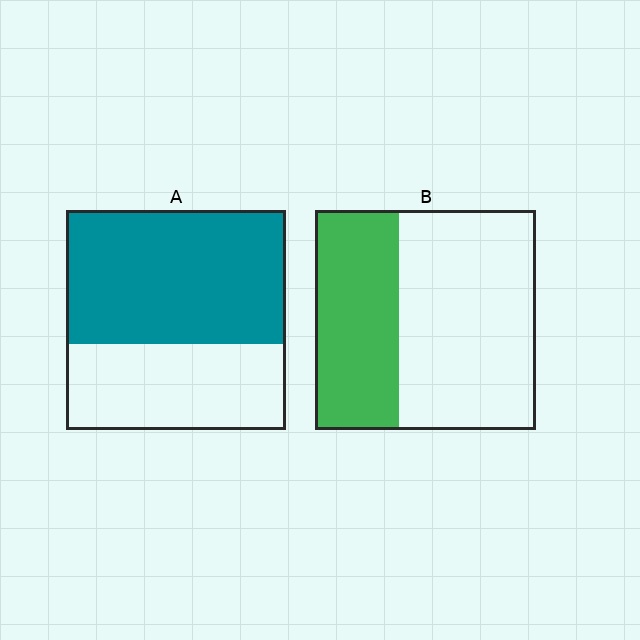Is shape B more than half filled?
No.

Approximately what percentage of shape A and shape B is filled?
A is approximately 60% and B is approximately 40%.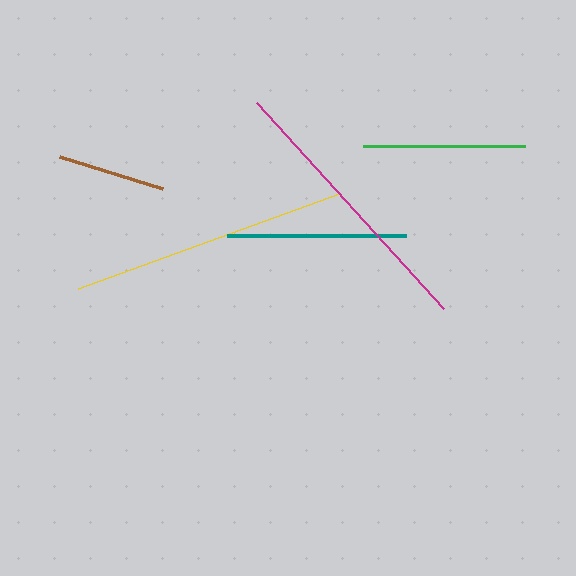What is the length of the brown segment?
The brown segment is approximately 107 pixels long.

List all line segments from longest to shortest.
From longest to shortest: yellow, magenta, teal, green, brown.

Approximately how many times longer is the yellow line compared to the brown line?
The yellow line is approximately 2.6 times the length of the brown line.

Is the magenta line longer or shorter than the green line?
The magenta line is longer than the green line.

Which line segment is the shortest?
The brown line is the shortest at approximately 107 pixels.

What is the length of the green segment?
The green segment is approximately 161 pixels long.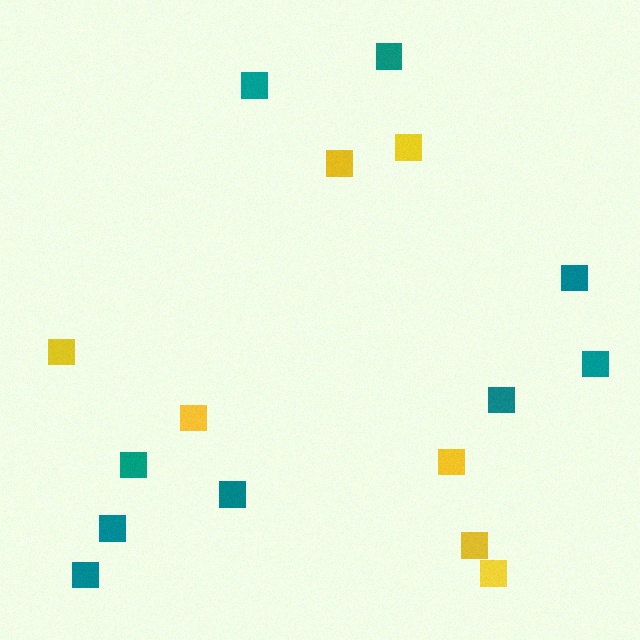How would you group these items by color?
There are 2 groups: one group of teal squares (9) and one group of yellow squares (7).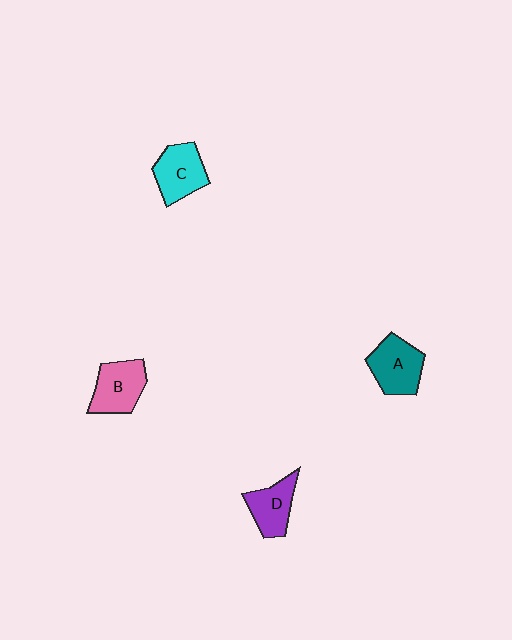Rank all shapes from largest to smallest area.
From largest to smallest: A (teal), B (pink), C (cyan), D (purple).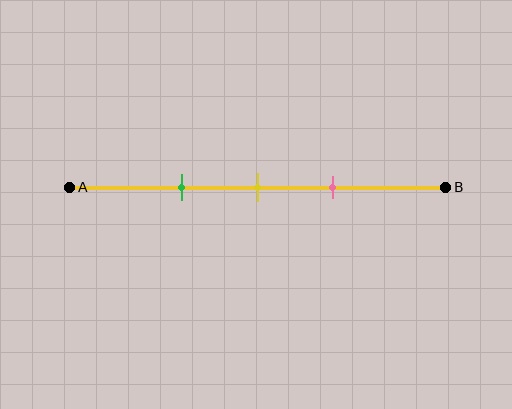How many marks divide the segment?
There are 3 marks dividing the segment.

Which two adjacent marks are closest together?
The yellow and pink marks are the closest adjacent pair.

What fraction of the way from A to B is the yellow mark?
The yellow mark is approximately 50% (0.5) of the way from A to B.